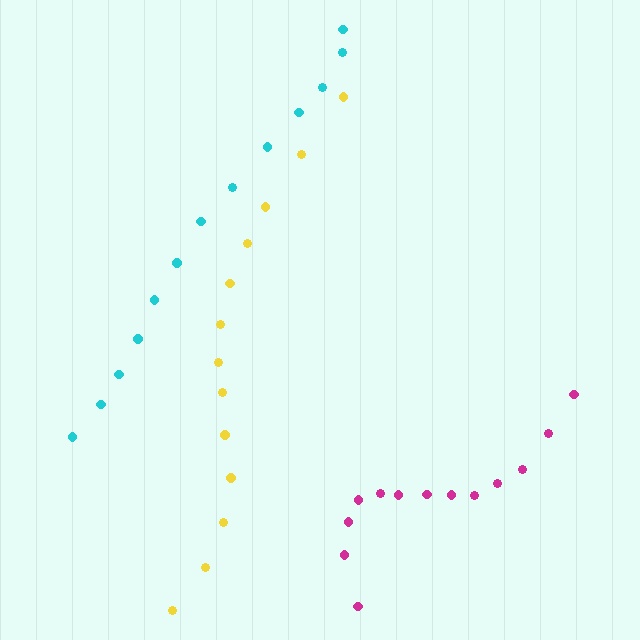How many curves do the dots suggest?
There are 3 distinct paths.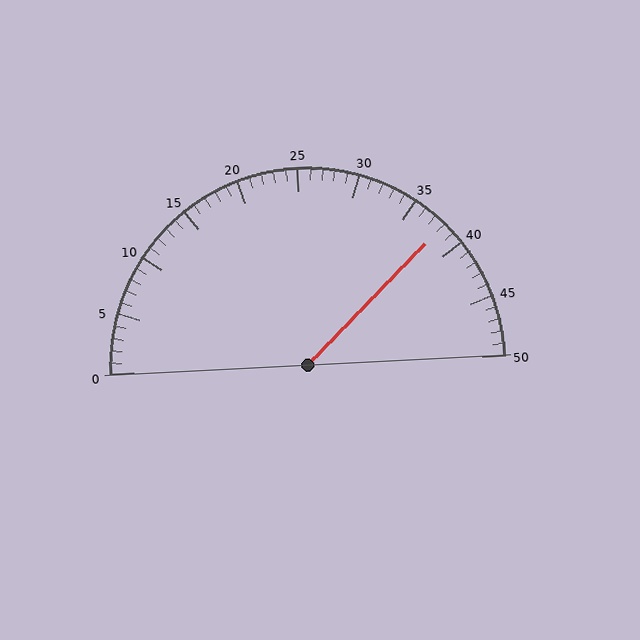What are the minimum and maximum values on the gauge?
The gauge ranges from 0 to 50.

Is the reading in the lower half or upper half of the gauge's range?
The reading is in the upper half of the range (0 to 50).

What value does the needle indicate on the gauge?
The needle indicates approximately 38.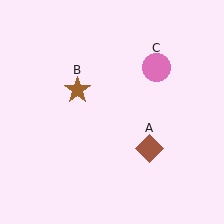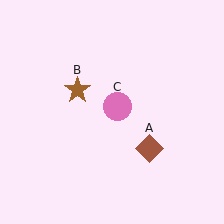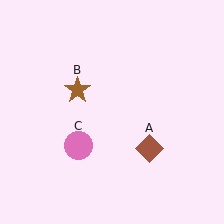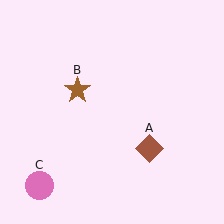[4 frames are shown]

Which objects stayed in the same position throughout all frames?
Brown diamond (object A) and brown star (object B) remained stationary.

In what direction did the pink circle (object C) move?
The pink circle (object C) moved down and to the left.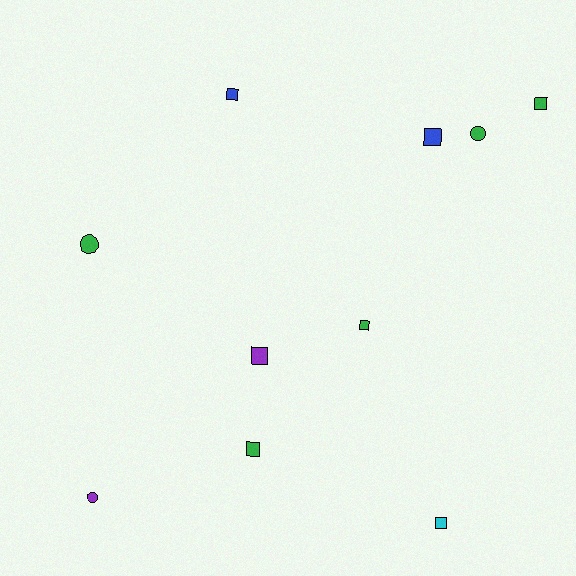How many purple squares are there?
There is 1 purple square.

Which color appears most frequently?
Green, with 5 objects.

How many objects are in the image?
There are 10 objects.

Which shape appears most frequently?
Square, with 7 objects.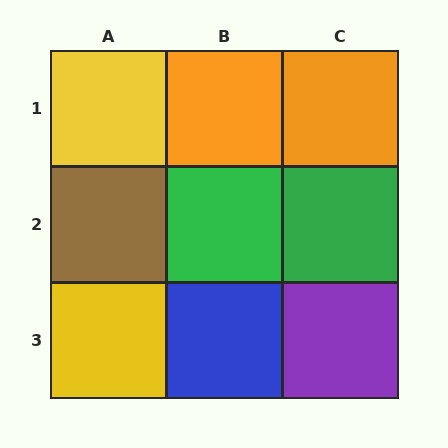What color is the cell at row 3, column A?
Yellow.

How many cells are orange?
2 cells are orange.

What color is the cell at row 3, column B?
Blue.